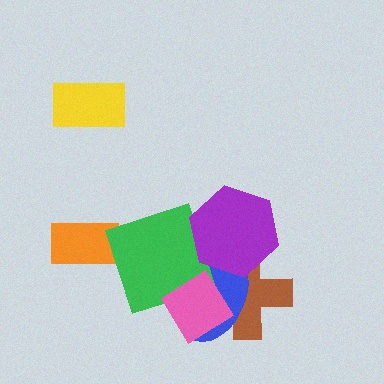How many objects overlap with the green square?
3 objects overlap with the green square.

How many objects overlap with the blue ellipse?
4 objects overlap with the blue ellipse.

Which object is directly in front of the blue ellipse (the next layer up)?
The green square is directly in front of the blue ellipse.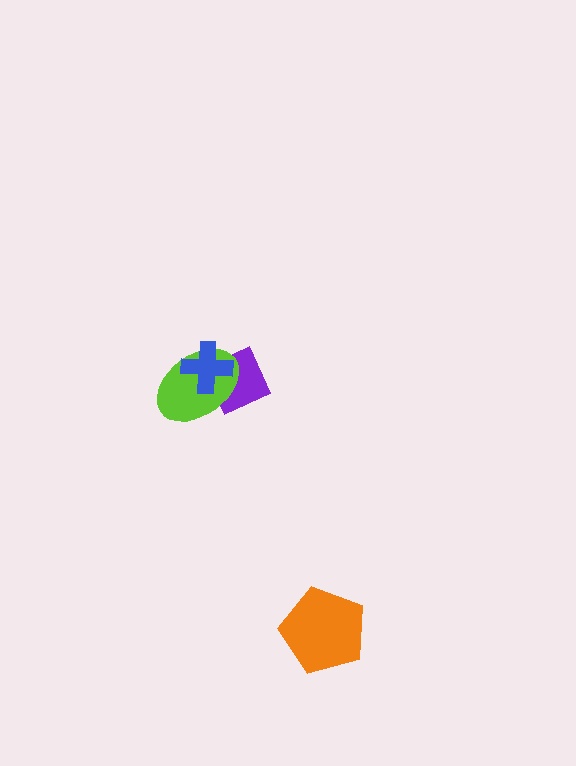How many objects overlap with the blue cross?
2 objects overlap with the blue cross.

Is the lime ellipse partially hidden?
Yes, it is partially covered by another shape.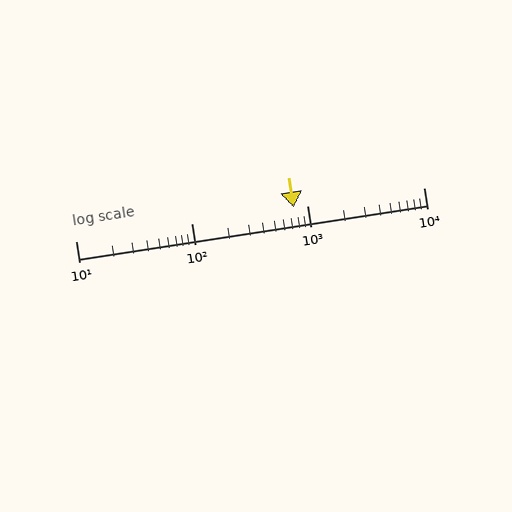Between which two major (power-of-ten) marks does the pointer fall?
The pointer is between 100 and 1000.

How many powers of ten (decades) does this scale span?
The scale spans 3 decades, from 10 to 10000.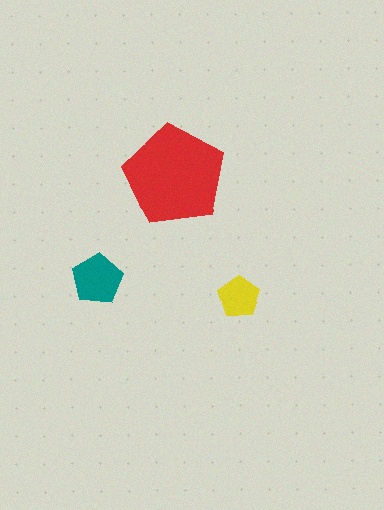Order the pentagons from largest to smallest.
the red one, the teal one, the yellow one.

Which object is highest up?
The red pentagon is topmost.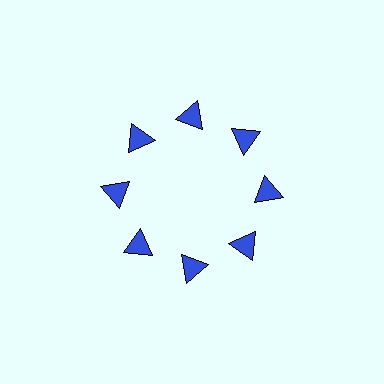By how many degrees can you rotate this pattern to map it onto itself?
The pattern maps onto itself every 45 degrees of rotation.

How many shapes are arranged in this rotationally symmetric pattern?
There are 8 shapes, arranged in 8 groups of 1.